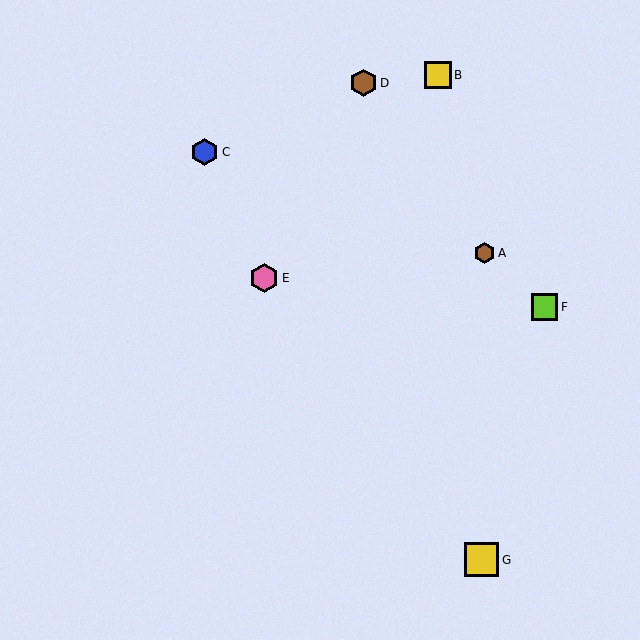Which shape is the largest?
The yellow square (labeled G) is the largest.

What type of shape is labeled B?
Shape B is a yellow square.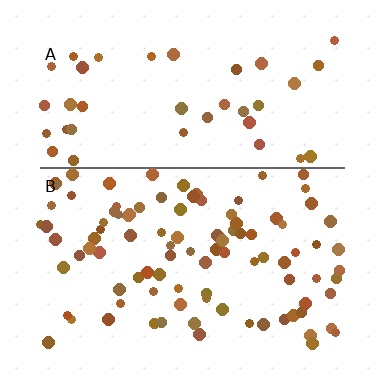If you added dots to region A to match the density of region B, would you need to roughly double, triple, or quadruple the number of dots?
Approximately double.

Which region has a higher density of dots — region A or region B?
B (the bottom).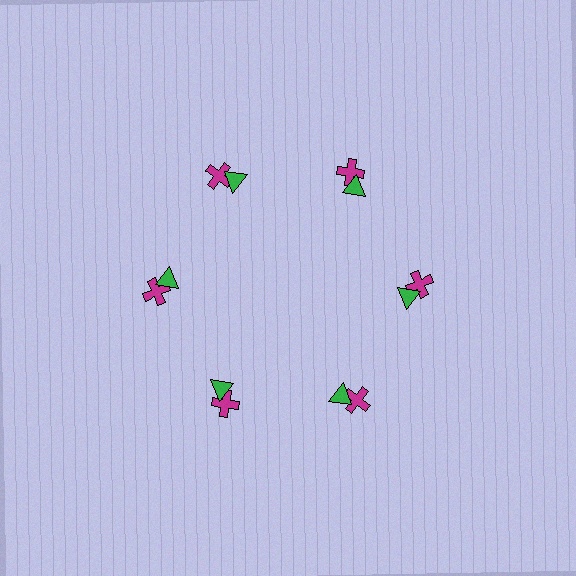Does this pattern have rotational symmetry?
Yes, this pattern has 6-fold rotational symmetry. It looks the same after rotating 60 degrees around the center.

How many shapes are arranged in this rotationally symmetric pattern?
There are 12 shapes, arranged in 6 groups of 2.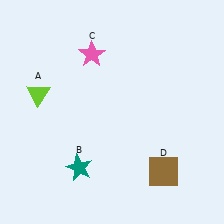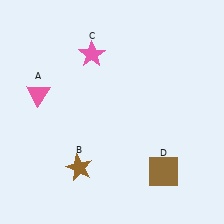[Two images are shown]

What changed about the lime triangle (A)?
In Image 1, A is lime. In Image 2, it changed to pink.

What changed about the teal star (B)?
In Image 1, B is teal. In Image 2, it changed to brown.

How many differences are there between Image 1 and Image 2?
There are 2 differences between the two images.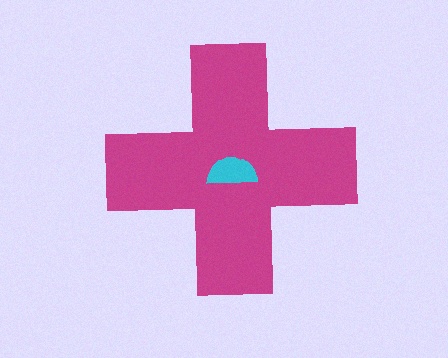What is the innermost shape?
The cyan semicircle.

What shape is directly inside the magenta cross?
The cyan semicircle.